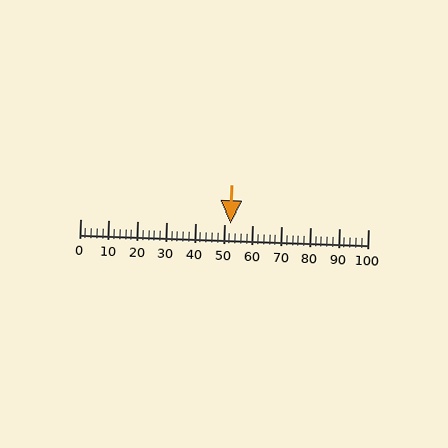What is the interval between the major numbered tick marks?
The major tick marks are spaced 10 units apart.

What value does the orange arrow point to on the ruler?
The orange arrow points to approximately 52.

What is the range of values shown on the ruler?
The ruler shows values from 0 to 100.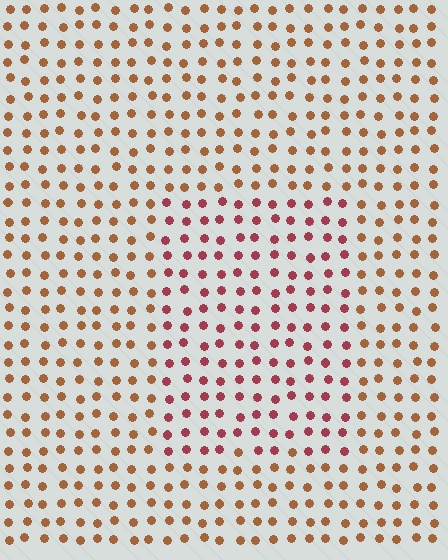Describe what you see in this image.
The image is filled with small brown elements in a uniform arrangement. A rectangle-shaped region is visible where the elements are tinted to a slightly different hue, forming a subtle color boundary.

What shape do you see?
I see a rectangle.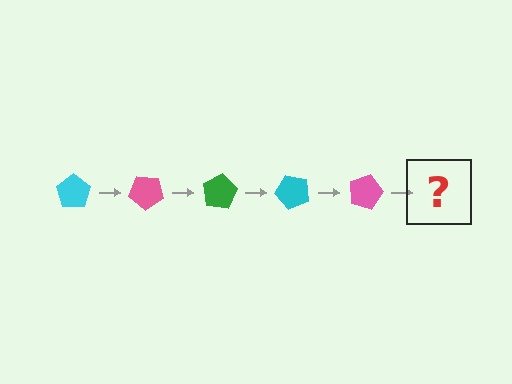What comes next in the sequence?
The next element should be a green pentagon, rotated 200 degrees from the start.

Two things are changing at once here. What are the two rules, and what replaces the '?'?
The two rules are that it rotates 40 degrees each step and the color cycles through cyan, pink, and green. The '?' should be a green pentagon, rotated 200 degrees from the start.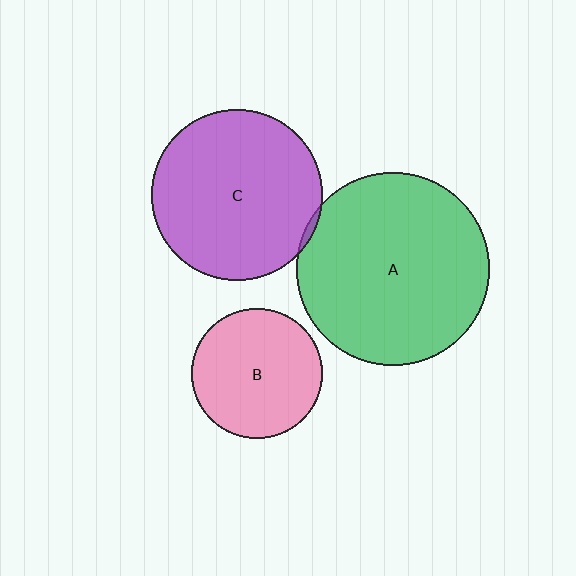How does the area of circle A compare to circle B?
Approximately 2.2 times.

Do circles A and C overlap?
Yes.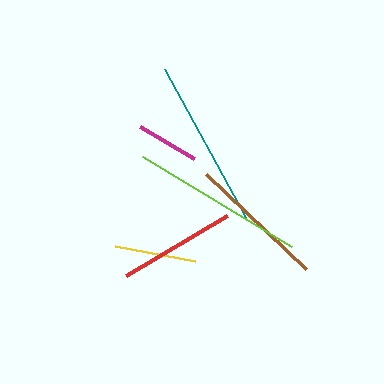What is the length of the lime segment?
The lime segment is approximately 173 pixels long.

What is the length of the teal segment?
The teal segment is approximately 169 pixels long.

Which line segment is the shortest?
The magenta line is the shortest at approximately 62 pixels.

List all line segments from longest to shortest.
From longest to shortest: lime, teal, brown, red, yellow, magenta.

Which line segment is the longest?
The lime line is the longest at approximately 173 pixels.